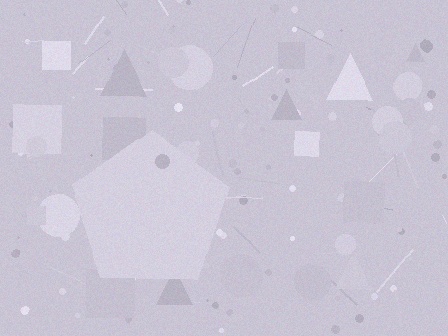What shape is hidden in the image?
A pentagon is hidden in the image.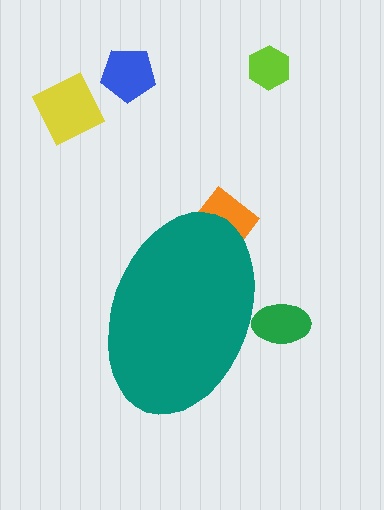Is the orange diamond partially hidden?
Yes, the orange diamond is partially hidden behind the teal ellipse.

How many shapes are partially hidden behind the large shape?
2 shapes are partially hidden.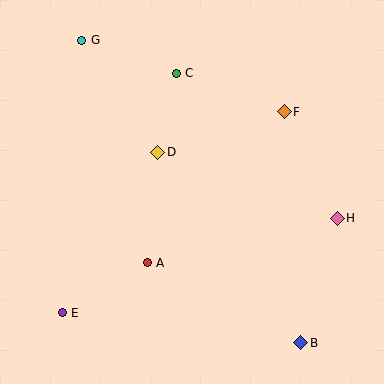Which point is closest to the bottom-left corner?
Point E is closest to the bottom-left corner.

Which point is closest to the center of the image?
Point D at (158, 152) is closest to the center.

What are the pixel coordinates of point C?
Point C is at (176, 73).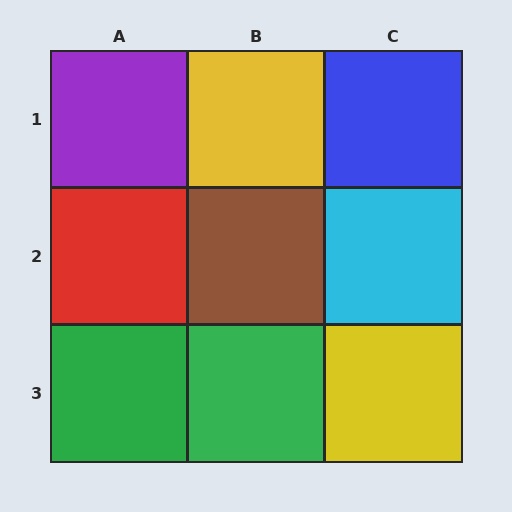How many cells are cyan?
1 cell is cyan.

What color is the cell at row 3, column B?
Green.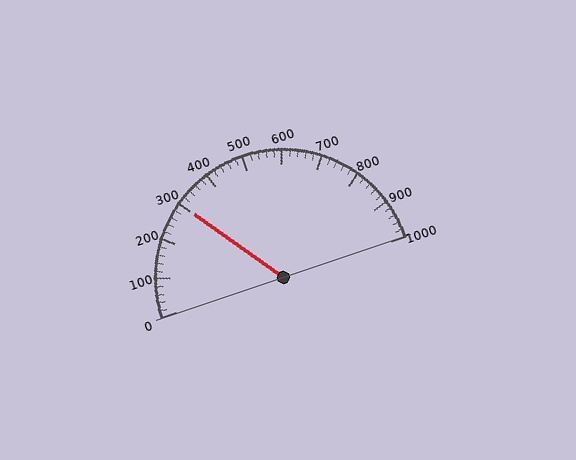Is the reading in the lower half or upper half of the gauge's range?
The reading is in the lower half of the range (0 to 1000).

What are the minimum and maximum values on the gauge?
The gauge ranges from 0 to 1000.